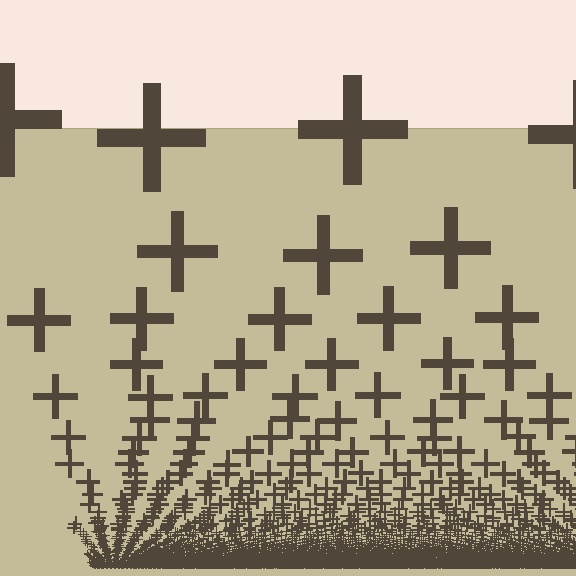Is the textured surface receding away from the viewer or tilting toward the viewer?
The surface appears to tilt toward the viewer. Texture elements get larger and sparser toward the top.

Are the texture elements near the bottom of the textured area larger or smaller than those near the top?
Smaller. The gradient is inverted — elements near the bottom are smaller and denser.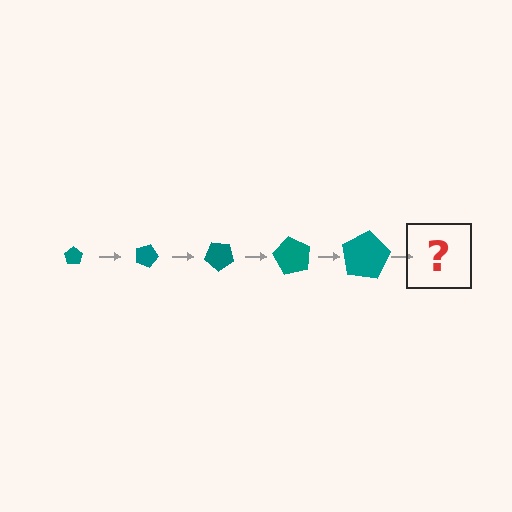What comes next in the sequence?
The next element should be a pentagon, larger than the previous one and rotated 100 degrees from the start.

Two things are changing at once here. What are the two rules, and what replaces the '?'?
The two rules are that the pentagon grows larger each step and it rotates 20 degrees each step. The '?' should be a pentagon, larger than the previous one and rotated 100 degrees from the start.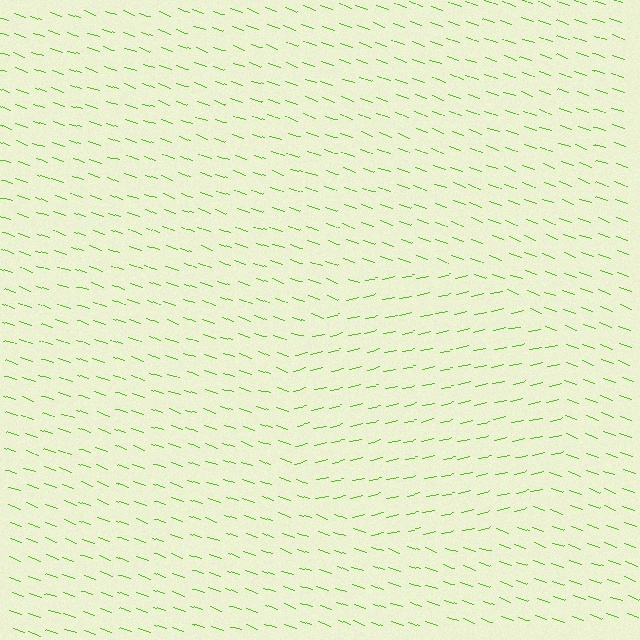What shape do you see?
I see a circle.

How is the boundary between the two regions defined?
The boundary is defined purely by a change in line orientation (approximately 32 degrees difference). All lines are the same color and thickness.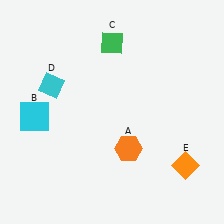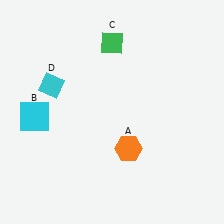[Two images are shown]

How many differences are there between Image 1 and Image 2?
There is 1 difference between the two images.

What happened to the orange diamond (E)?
The orange diamond (E) was removed in Image 2. It was in the bottom-right area of Image 1.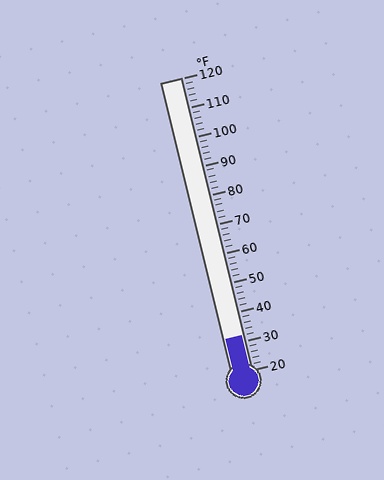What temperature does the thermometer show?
The thermometer shows approximately 32°F.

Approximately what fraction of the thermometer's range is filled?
The thermometer is filled to approximately 10% of its range.